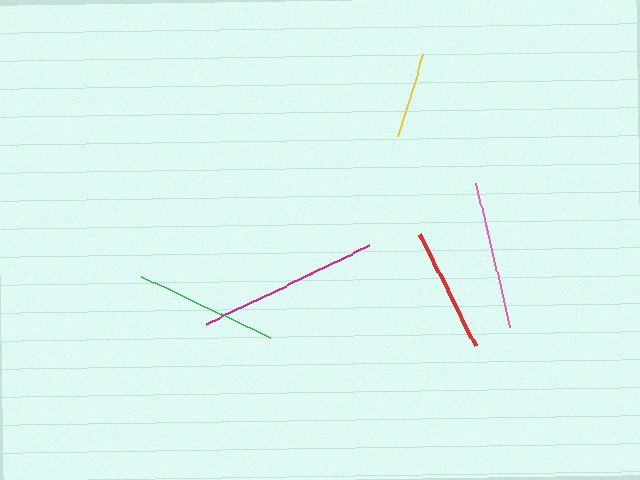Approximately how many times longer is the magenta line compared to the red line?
The magenta line is approximately 1.4 times the length of the red line.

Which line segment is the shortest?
The yellow line is the shortest at approximately 84 pixels.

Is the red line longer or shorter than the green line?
The green line is longer than the red line.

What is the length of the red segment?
The red segment is approximately 125 pixels long.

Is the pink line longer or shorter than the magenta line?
The magenta line is longer than the pink line.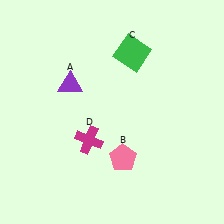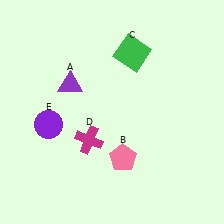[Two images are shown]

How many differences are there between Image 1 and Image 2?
There is 1 difference between the two images.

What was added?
A purple circle (E) was added in Image 2.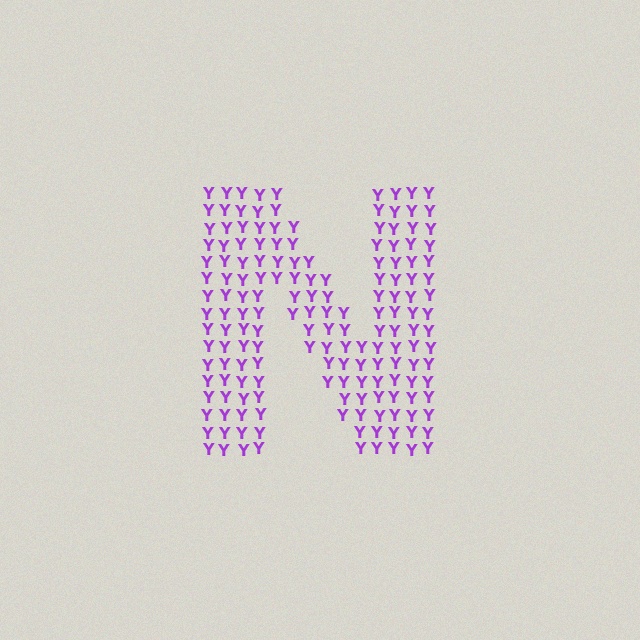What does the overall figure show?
The overall figure shows the letter N.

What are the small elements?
The small elements are letter Y's.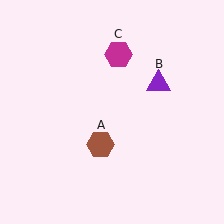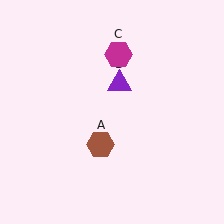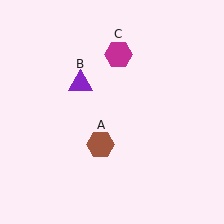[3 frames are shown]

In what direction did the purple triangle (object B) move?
The purple triangle (object B) moved left.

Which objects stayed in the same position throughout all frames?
Brown hexagon (object A) and magenta hexagon (object C) remained stationary.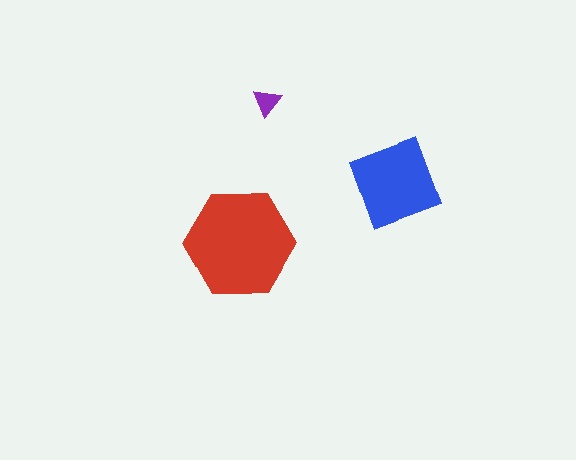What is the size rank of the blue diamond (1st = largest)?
2nd.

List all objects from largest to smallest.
The red hexagon, the blue diamond, the purple triangle.